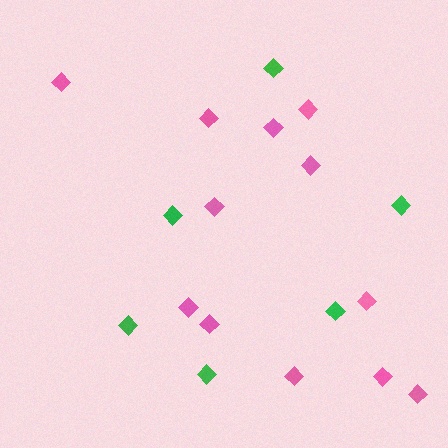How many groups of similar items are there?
There are 2 groups: one group of pink diamonds (12) and one group of green diamonds (6).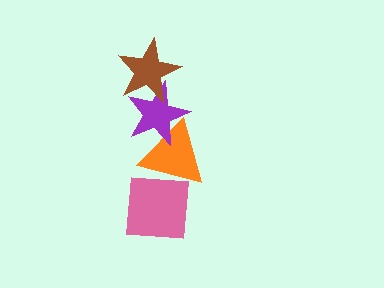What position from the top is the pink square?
The pink square is 4th from the top.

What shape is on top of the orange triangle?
The purple star is on top of the orange triangle.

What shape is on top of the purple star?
The brown star is on top of the purple star.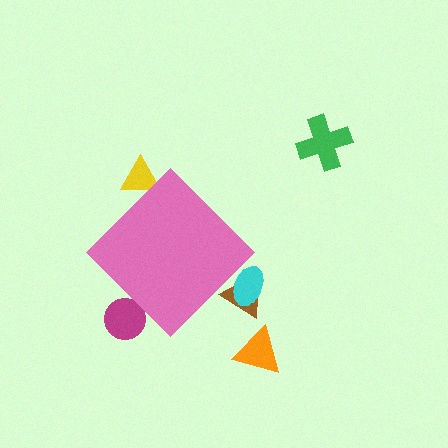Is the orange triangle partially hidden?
No, the orange triangle is fully visible.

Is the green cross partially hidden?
No, the green cross is fully visible.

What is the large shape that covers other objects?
A pink diamond.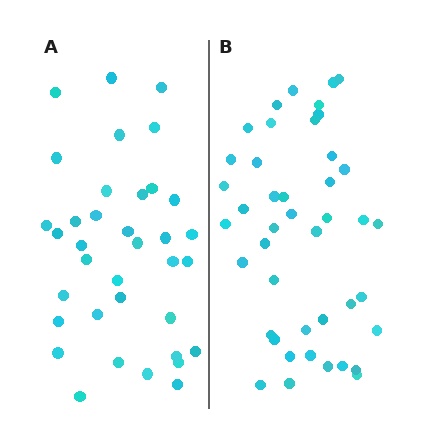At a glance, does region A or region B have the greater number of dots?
Region B (the right region) has more dots.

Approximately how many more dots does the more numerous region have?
Region B has roughly 8 or so more dots than region A.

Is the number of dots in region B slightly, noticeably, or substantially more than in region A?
Region B has only slightly more — the two regions are fairly close. The ratio is roughly 1.2 to 1.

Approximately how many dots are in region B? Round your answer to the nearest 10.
About 40 dots. (The exact count is 43, which rounds to 40.)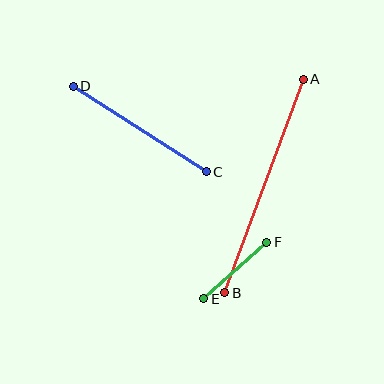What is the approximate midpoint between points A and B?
The midpoint is at approximately (264, 186) pixels.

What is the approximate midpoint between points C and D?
The midpoint is at approximately (140, 129) pixels.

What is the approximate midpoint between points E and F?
The midpoint is at approximately (235, 270) pixels.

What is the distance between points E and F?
The distance is approximately 85 pixels.